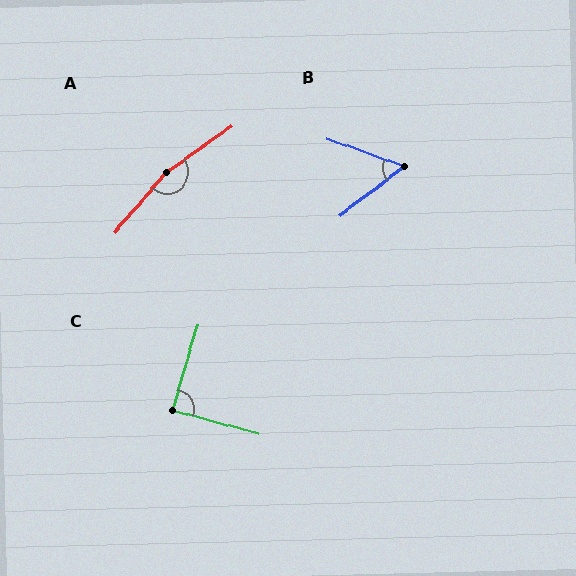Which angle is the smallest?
B, at approximately 57 degrees.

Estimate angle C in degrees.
Approximately 89 degrees.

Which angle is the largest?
A, at approximately 166 degrees.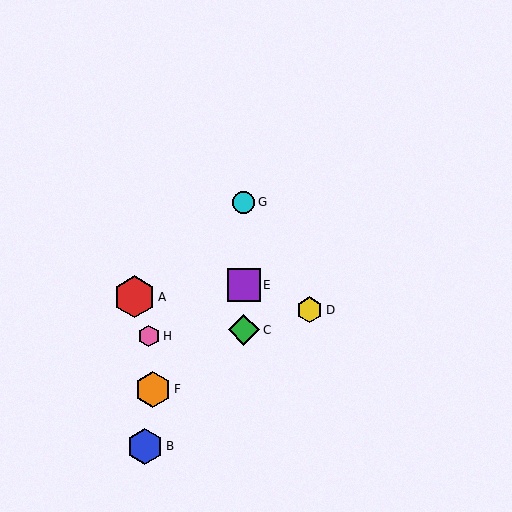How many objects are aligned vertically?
3 objects (C, E, G) are aligned vertically.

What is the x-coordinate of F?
Object F is at x≈153.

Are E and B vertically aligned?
No, E is at x≈244 and B is at x≈145.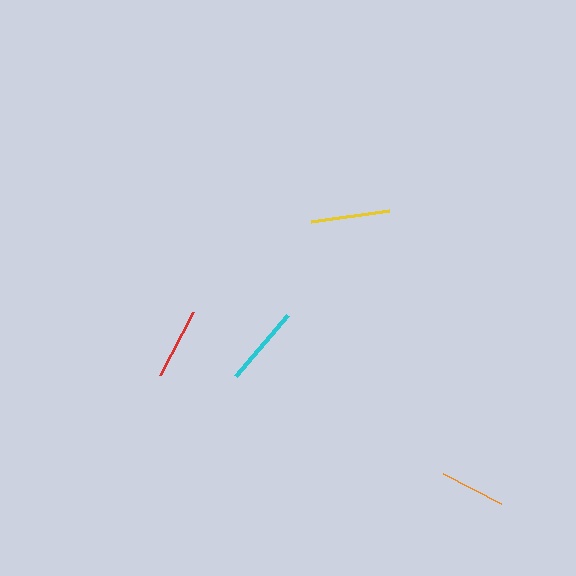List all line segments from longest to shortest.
From longest to shortest: cyan, yellow, red, orange.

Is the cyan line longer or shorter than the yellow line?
The cyan line is longer than the yellow line.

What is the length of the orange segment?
The orange segment is approximately 65 pixels long.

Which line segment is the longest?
The cyan line is the longest at approximately 80 pixels.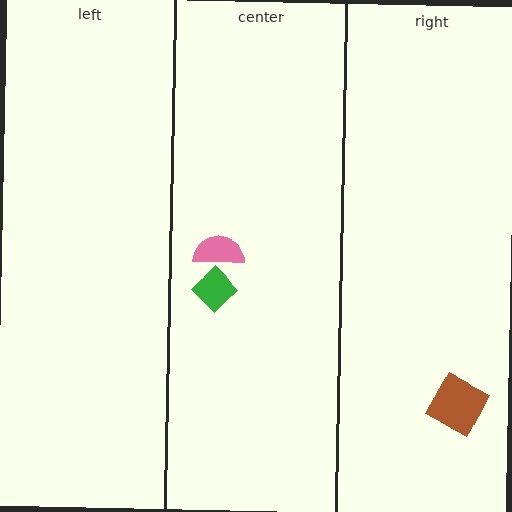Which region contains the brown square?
The right region.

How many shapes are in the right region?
1.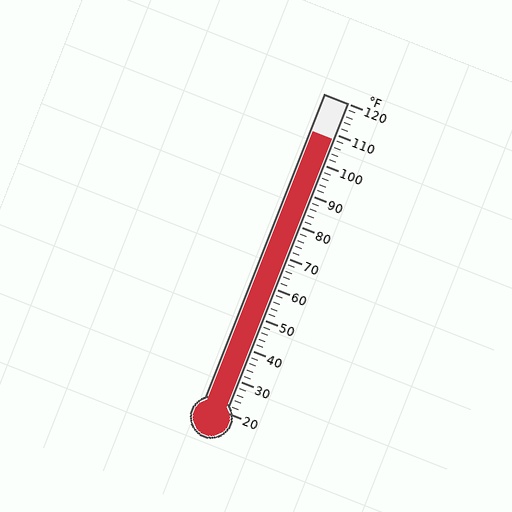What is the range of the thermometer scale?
The thermometer scale ranges from 20°F to 120°F.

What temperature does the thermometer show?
The thermometer shows approximately 108°F.